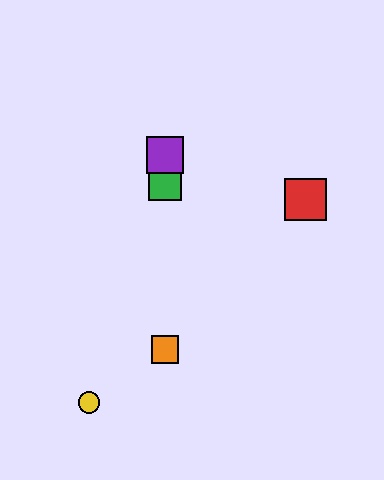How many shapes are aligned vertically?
4 shapes (the blue star, the green square, the purple square, the orange square) are aligned vertically.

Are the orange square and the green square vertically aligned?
Yes, both are at x≈165.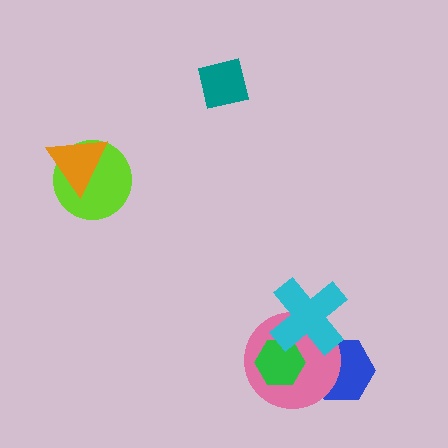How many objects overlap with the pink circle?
3 objects overlap with the pink circle.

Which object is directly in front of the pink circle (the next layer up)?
The green hexagon is directly in front of the pink circle.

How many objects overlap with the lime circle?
1 object overlaps with the lime circle.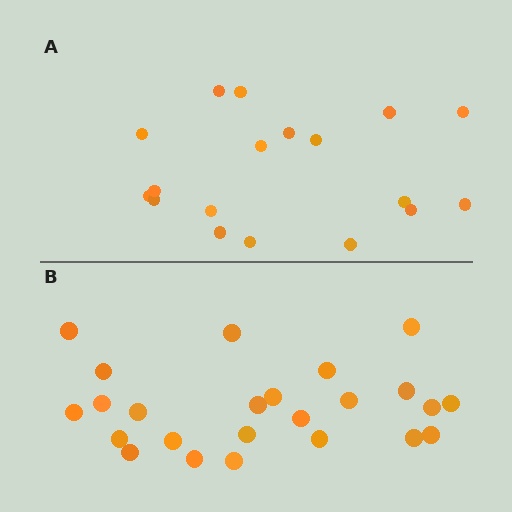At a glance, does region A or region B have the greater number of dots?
Region B (the bottom region) has more dots.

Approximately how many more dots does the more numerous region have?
Region B has about 6 more dots than region A.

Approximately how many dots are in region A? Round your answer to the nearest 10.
About 20 dots. (The exact count is 18, which rounds to 20.)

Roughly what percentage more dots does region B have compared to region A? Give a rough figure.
About 35% more.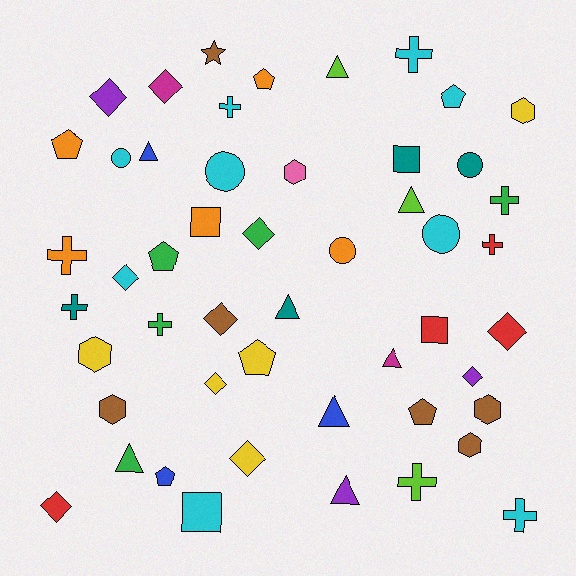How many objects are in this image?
There are 50 objects.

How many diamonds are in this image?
There are 10 diamonds.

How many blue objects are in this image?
There are 3 blue objects.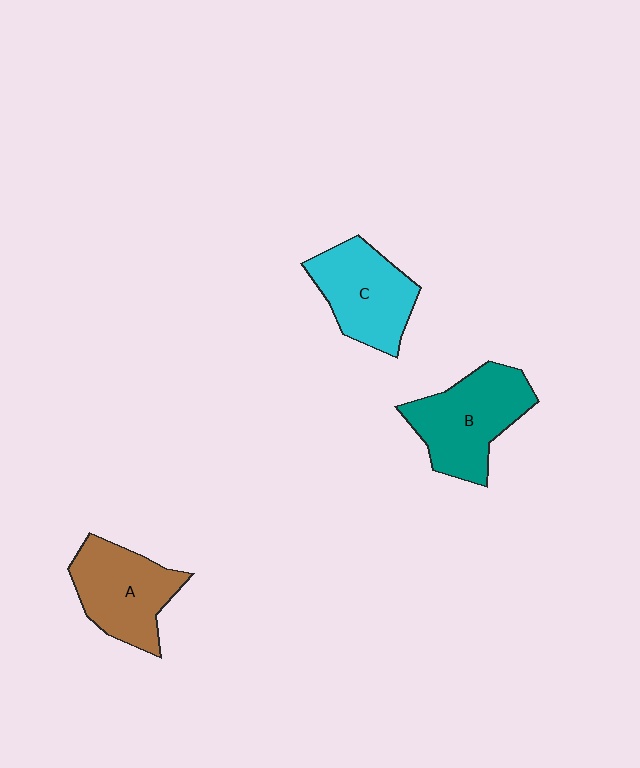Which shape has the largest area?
Shape B (teal).